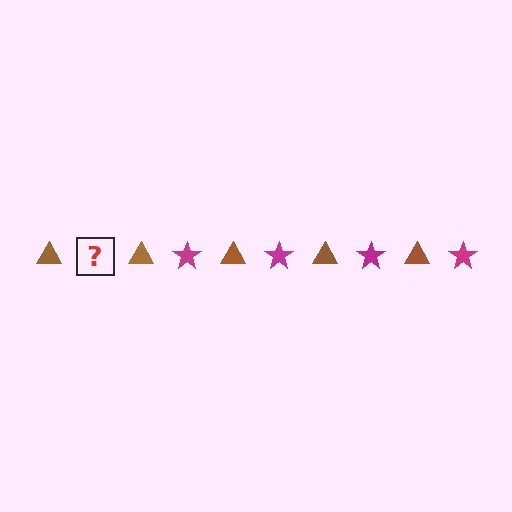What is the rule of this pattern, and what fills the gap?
The rule is that the pattern alternates between brown triangle and magenta star. The gap should be filled with a magenta star.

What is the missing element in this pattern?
The missing element is a magenta star.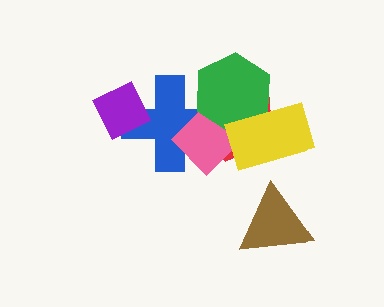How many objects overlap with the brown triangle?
0 objects overlap with the brown triangle.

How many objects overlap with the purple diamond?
1 object overlaps with the purple diamond.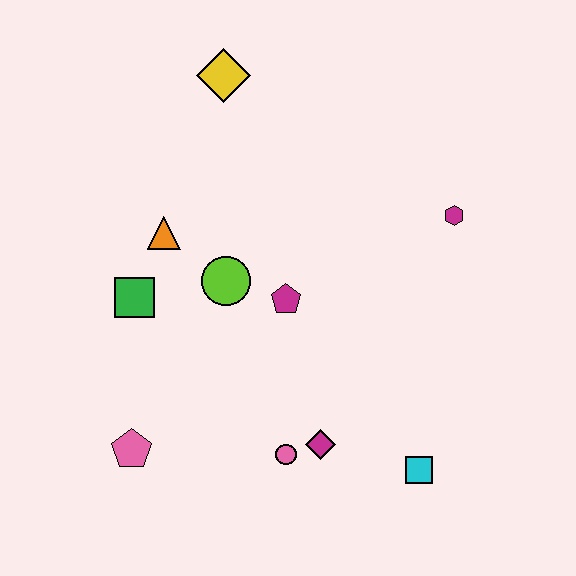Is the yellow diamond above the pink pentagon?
Yes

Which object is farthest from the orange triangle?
The cyan square is farthest from the orange triangle.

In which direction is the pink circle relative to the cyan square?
The pink circle is to the left of the cyan square.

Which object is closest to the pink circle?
The magenta diamond is closest to the pink circle.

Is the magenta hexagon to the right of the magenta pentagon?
Yes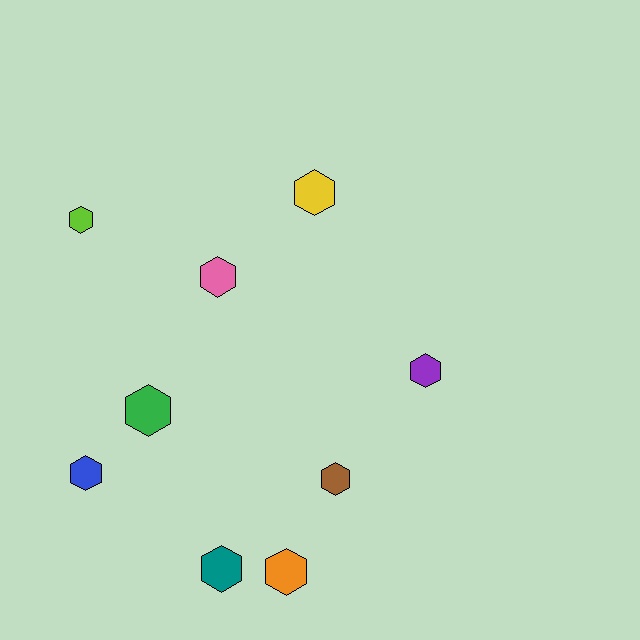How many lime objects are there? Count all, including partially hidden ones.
There is 1 lime object.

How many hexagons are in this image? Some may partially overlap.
There are 9 hexagons.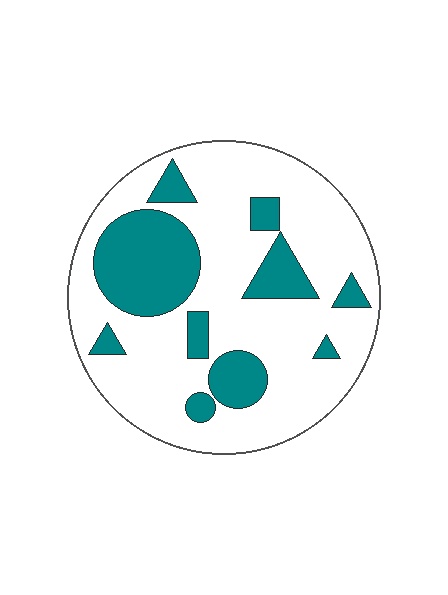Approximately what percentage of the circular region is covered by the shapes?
Approximately 25%.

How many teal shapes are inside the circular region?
10.